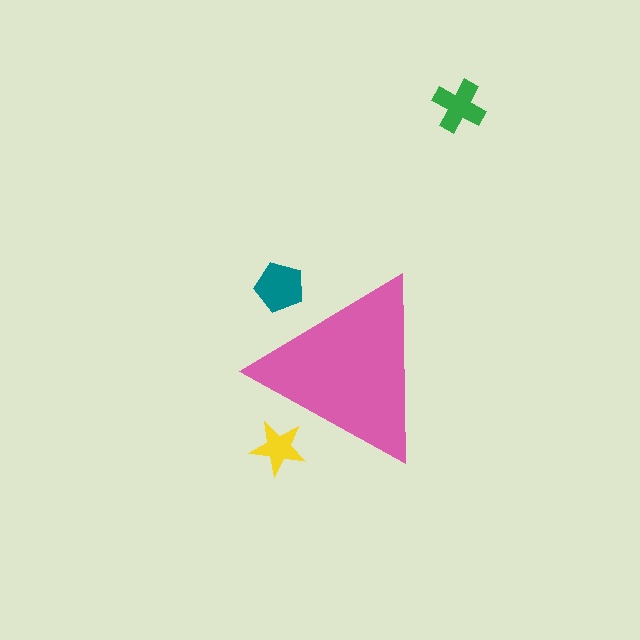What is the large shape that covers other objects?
A pink triangle.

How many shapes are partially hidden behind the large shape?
2 shapes are partially hidden.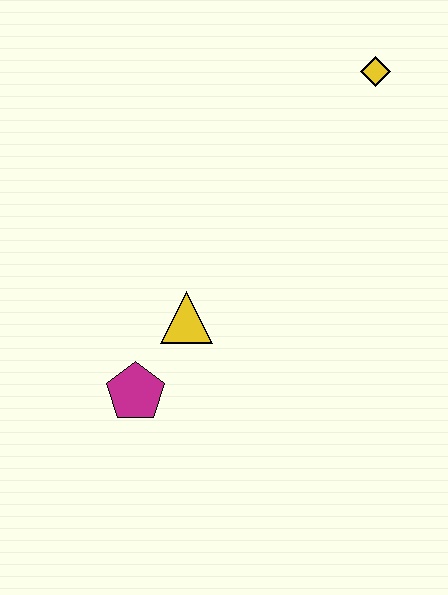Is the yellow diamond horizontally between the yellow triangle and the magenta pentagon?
No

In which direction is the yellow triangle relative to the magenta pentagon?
The yellow triangle is above the magenta pentagon.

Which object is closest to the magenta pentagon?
The yellow triangle is closest to the magenta pentagon.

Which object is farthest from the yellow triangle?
The yellow diamond is farthest from the yellow triangle.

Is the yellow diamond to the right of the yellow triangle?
Yes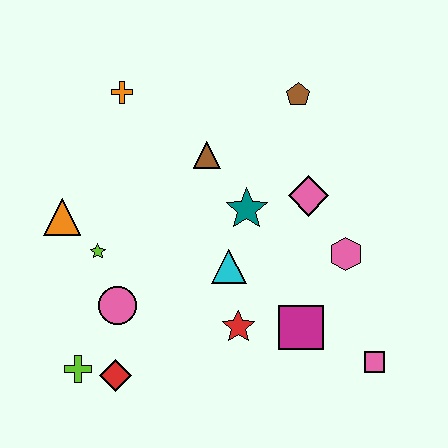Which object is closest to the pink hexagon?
The pink diamond is closest to the pink hexagon.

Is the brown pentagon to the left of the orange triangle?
No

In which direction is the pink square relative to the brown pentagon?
The pink square is below the brown pentagon.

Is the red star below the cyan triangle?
Yes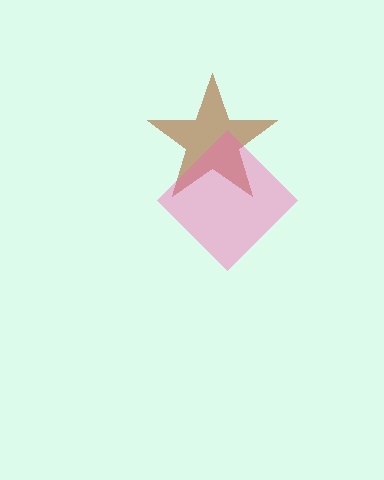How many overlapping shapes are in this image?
There are 2 overlapping shapes in the image.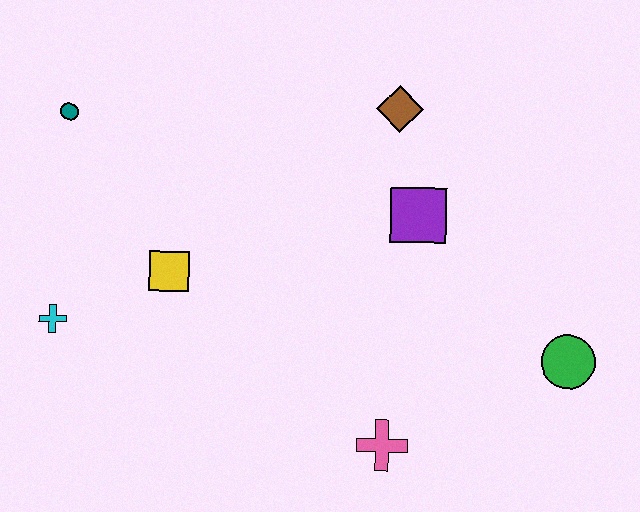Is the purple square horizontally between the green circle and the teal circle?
Yes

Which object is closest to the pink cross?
The green circle is closest to the pink cross.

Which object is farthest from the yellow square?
The green circle is farthest from the yellow square.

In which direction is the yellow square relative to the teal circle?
The yellow square is below the teal circle.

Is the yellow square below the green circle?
No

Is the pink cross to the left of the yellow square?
No